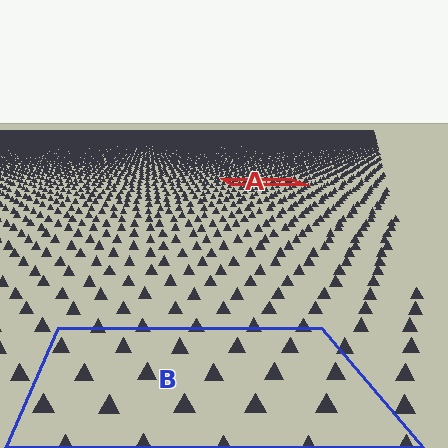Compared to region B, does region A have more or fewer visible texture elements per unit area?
Region A has more texture elements per unit area — they are packed more densely because it is farther away.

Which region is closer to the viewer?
Region B is closer. The texture elements there are larger and more spread out.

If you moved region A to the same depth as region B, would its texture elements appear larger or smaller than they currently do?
They would appear larger. At a closer depth, the same texture elements are projected at a bigger on-screen size.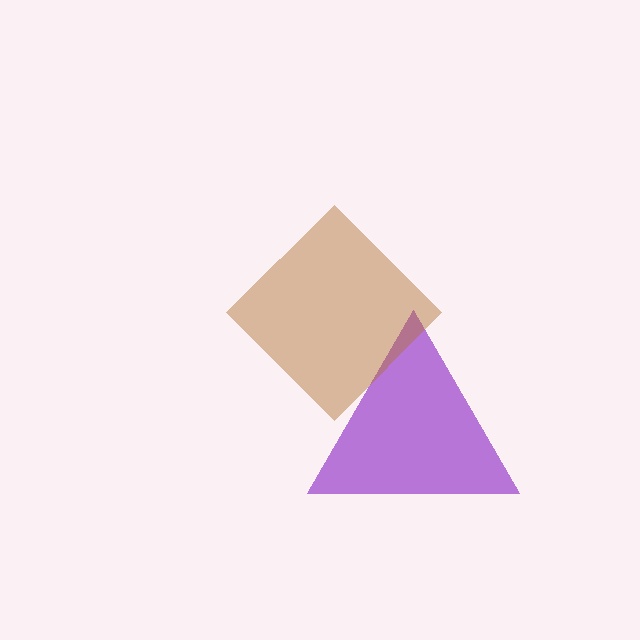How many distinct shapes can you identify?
There are 2 distinct shapes: a purple triangle, a brown diamond.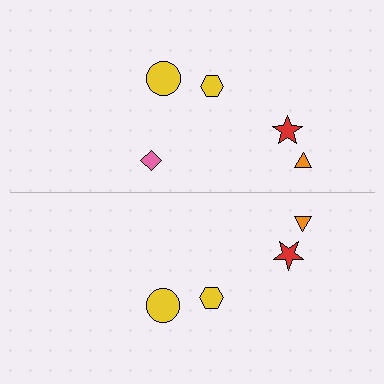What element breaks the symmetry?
A pink diamond is missing from the bottom side.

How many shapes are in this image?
There are 9 shapes in this image.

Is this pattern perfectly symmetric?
No, the pattern is not perfectly symmetric. A pink diamond is missing from the bottom side.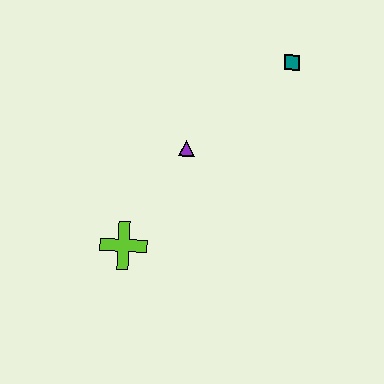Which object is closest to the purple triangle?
The lime cross is closest to the purple triangle.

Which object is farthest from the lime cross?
The teal square is farthest from the lime cross.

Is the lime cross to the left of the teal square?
Yes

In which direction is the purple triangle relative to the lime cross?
The purple triangle is above the lime cross.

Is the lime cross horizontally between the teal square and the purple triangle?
No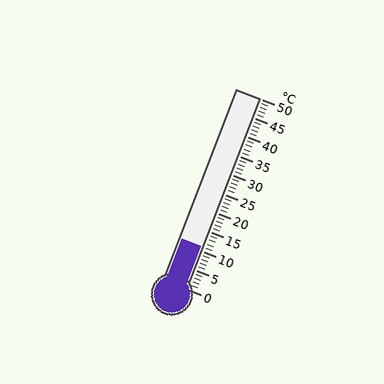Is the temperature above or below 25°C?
The temperature is below 25°C.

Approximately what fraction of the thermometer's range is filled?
The thermometer is filled to approximately 20% of its range.